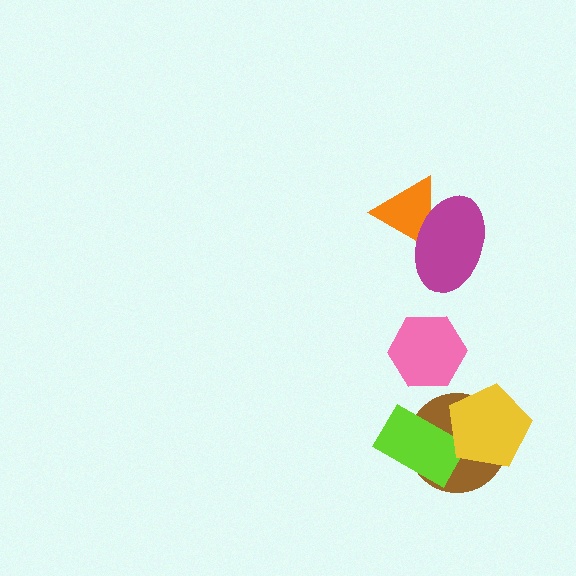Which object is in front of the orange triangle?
The magenta ellipse is in front of the orange triangle.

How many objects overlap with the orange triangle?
1 object overlaps with the orange triangle.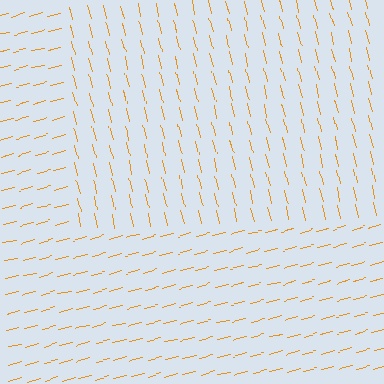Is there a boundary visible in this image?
Yes, there is a texture boundary formed by a change in line orientation.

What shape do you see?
I see a rectangle.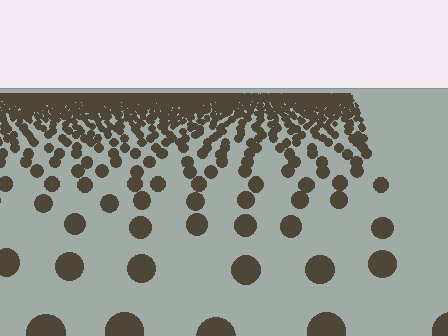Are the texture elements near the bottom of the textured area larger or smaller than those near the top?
Larger. Near the bottom, elements are closer to the viewer and appear at a bigger on-screen size.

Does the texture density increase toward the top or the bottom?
Density increases toward the top.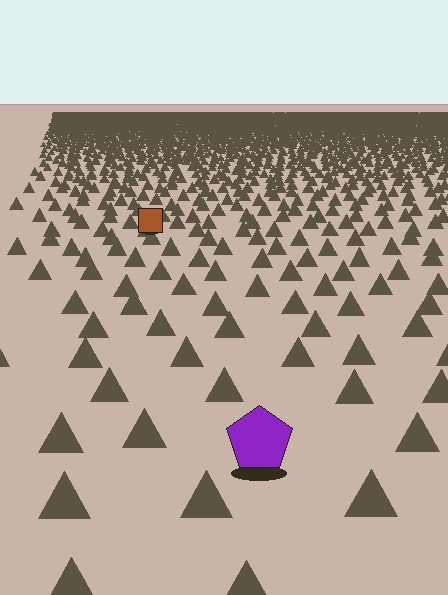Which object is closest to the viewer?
The purple pentagon is closest. The texture marks near it are larger and more spread out.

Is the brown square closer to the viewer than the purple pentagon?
No. The purple pentagon is closer — you can tell from the texture gradient: the ground texture is coarser near it.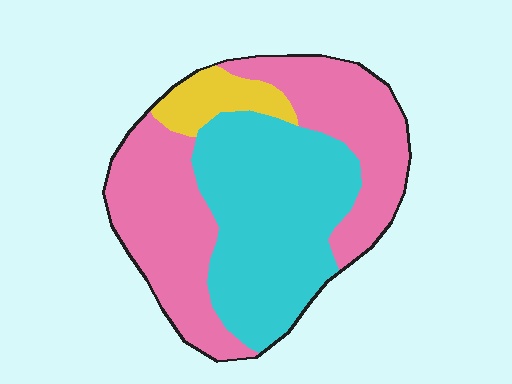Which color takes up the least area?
Yellow, at roughly 10%.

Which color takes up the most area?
Pink, at roughly 50%.